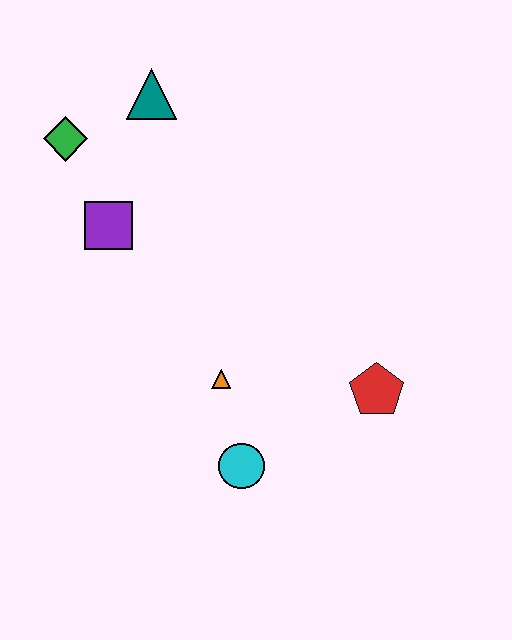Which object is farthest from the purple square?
The red pentagon is farthest from the purple square.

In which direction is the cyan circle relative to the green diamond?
The cyan circle is below the green diamond.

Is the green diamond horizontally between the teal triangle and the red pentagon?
No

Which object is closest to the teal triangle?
The green diamond is closest to the teal triangle.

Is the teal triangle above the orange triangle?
Yes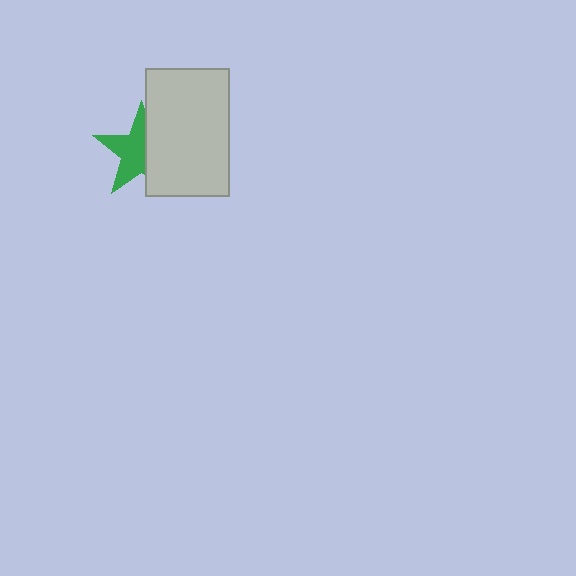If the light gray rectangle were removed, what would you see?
You would see the complete green star.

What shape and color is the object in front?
The object in front is a light gray rectangle.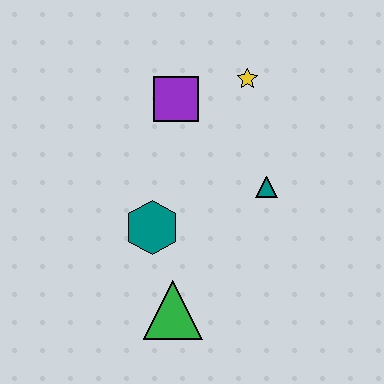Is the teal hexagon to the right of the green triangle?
No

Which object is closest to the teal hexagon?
The green triangle is closest to the teal hexagon.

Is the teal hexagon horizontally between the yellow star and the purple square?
No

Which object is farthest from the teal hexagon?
The yellow star is farthest from the teal hexagon.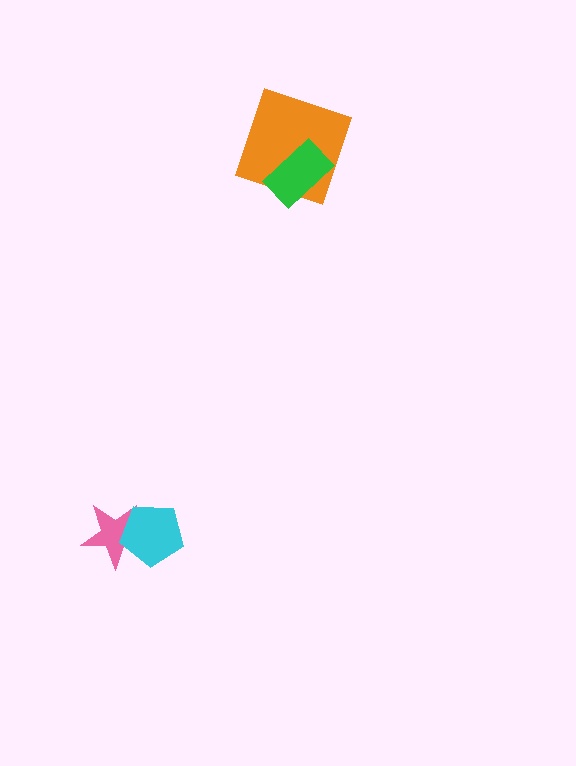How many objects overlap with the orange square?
1 object overlaps with the orange square.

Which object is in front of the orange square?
The green rectangle is in front of the orange square.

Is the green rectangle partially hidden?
No, no other shape covers it.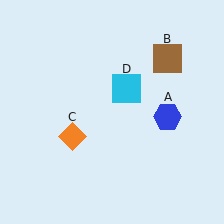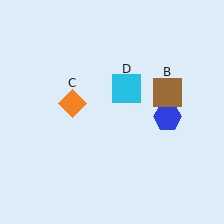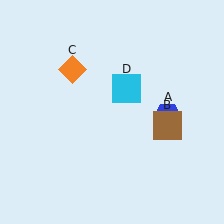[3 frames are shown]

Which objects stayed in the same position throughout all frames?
Blue hexagon (object A) and cyan square (object D) remained stationary.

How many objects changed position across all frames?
2 objects changed position: brown square (object B), orange diamond (object C).